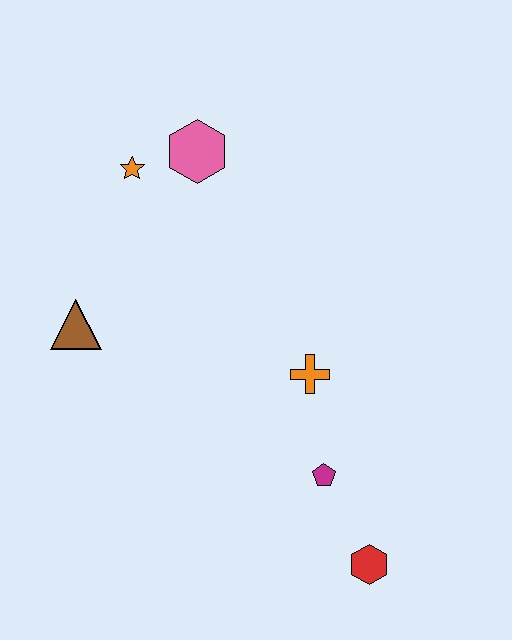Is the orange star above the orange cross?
Yes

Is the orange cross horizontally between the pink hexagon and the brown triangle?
No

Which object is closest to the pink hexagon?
The orange star is closest to the pink hexagon.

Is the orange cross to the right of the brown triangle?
Yes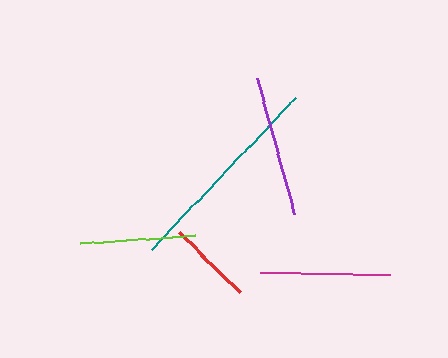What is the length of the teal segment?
The teal segment is approximately 209 pixels long.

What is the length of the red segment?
The red segment is approximately 86 pixels long.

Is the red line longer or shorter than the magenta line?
The magenta line is longer than the red line.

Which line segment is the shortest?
The red line is the shortest at approximately 86 pixels.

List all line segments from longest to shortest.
From longest to shortest: teal, purple, magenta, lime, red.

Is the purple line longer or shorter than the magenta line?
The purple line is longer than the magenta line.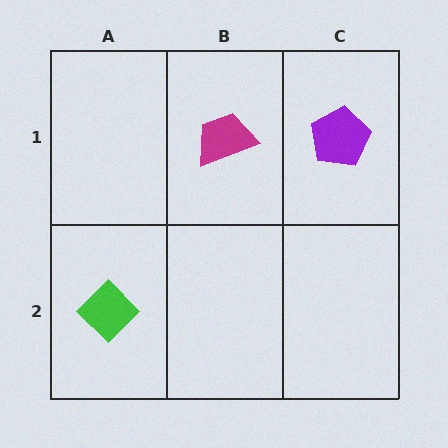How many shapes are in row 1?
2 shapes.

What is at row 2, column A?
A green diamond.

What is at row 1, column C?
A purple pentagon.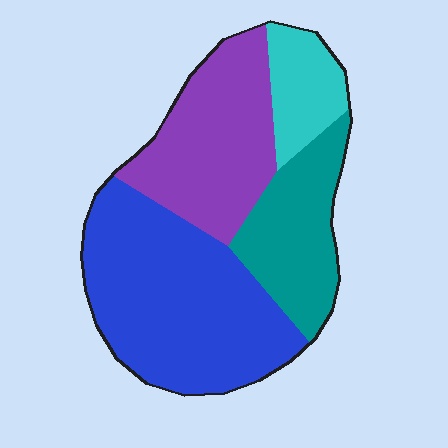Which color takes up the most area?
Blue, at roughly 40%.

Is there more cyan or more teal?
Teal.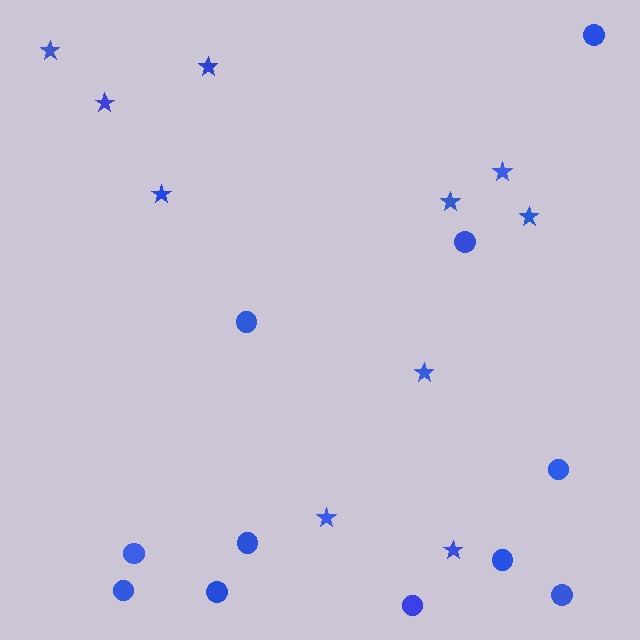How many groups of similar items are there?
There are 2 groups: one group of circles (11) and one group of stars (10).